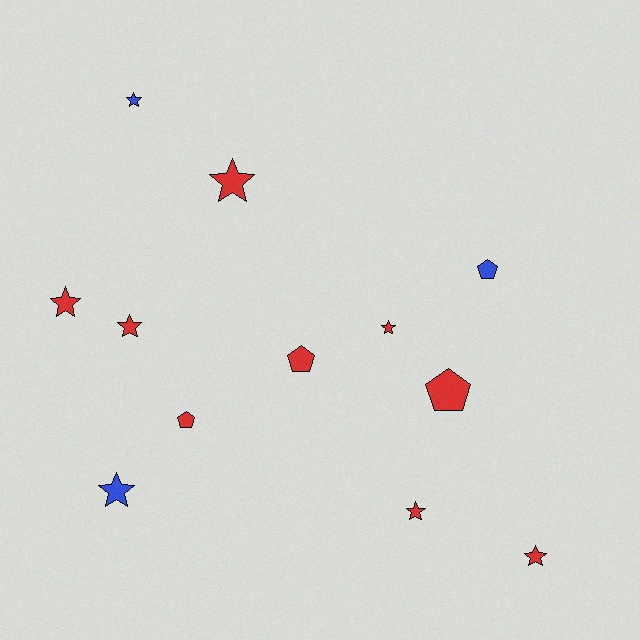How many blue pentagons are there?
There is 1 blue pentagon.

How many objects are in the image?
There are 12 objects.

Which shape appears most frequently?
Star, with 8 objects.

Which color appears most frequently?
Red, with 9 objects.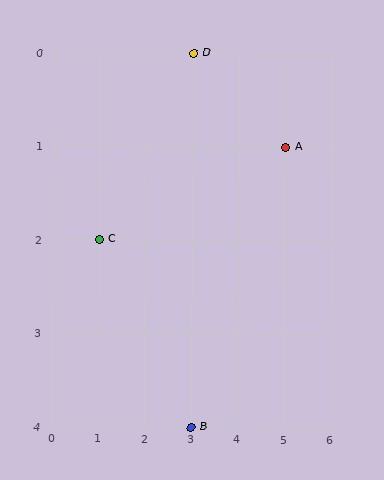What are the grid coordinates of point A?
Point A is at grid coordinates (5, 1).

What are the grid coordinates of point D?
Point D is at grid coordinates (3, 0).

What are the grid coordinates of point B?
Point B is at grid coordinates (3, 4).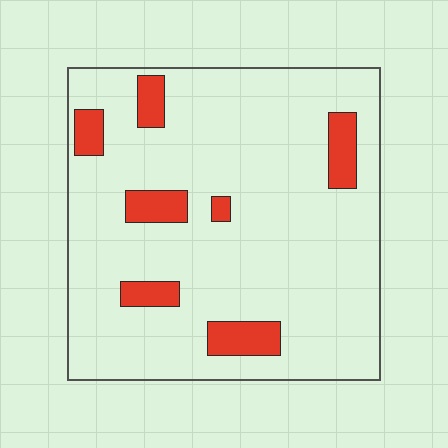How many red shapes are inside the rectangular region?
7.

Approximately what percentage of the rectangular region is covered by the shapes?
Approximately 10%.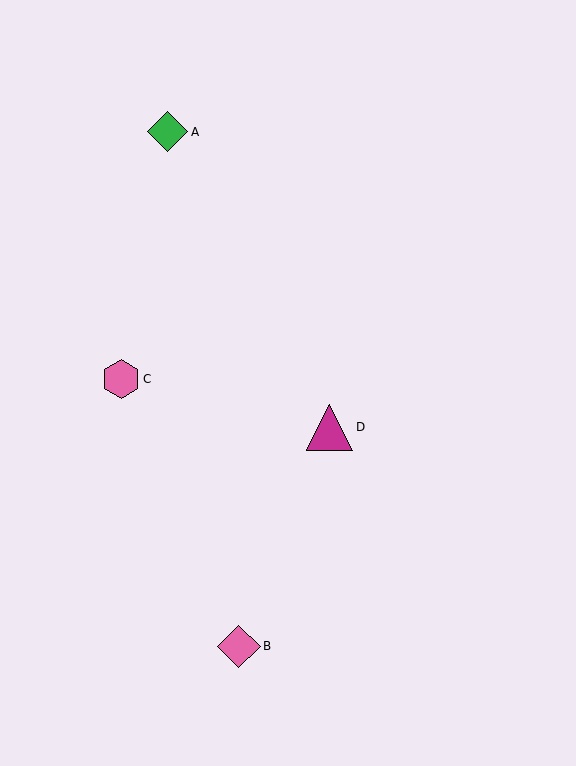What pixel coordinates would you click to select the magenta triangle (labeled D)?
Click at (330, 427) to select the magenta triangle D.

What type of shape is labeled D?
Shape D is a magenta triangle.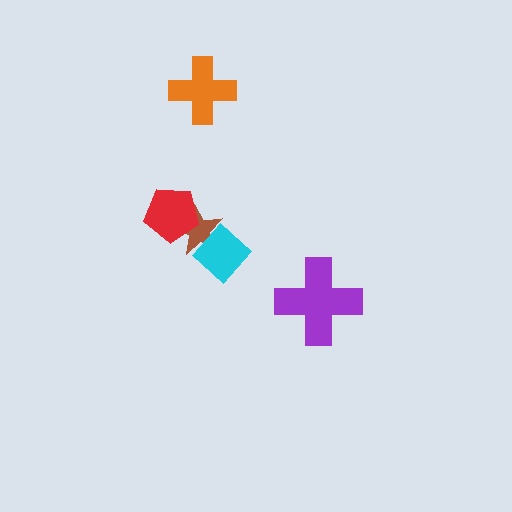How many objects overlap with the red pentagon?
1 object overlaps with the red pentagon.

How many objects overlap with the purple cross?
0 objects overlap with the purple cross.